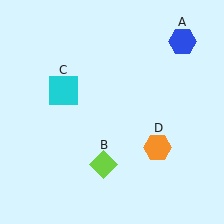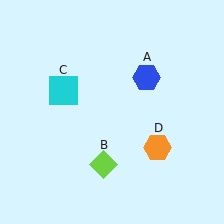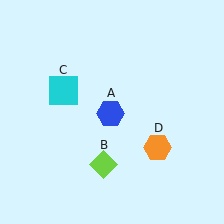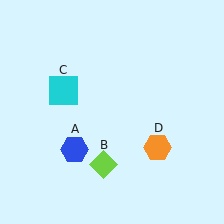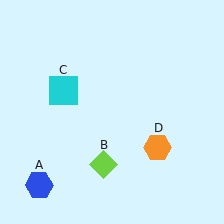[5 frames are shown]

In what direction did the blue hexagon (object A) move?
The blue hexagon (object A) moved down and to the left.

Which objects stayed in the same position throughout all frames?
Lime diamond (object B) and cyan square (object C) and orange hexagon (object D) remained stationary.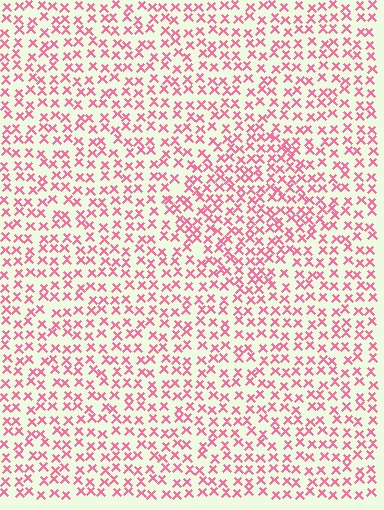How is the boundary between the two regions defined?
The boundary is defined by a change in element density (approximately 1.4x ratio). All elements are the same color, size, and shape.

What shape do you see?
I see a diamond.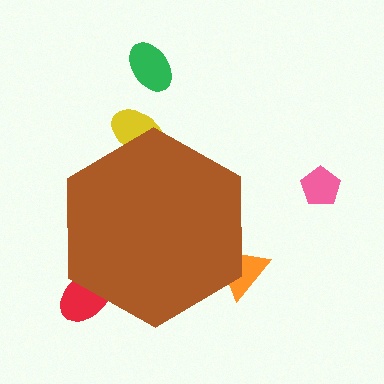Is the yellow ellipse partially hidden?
Yes, the yellow ellipse is partially hidden behind the brown hexagon.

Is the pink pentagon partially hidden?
No, the pink pentagon is fully visible.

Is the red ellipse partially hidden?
Yes, the red ellipse is partially hidden behind the brown hexagon.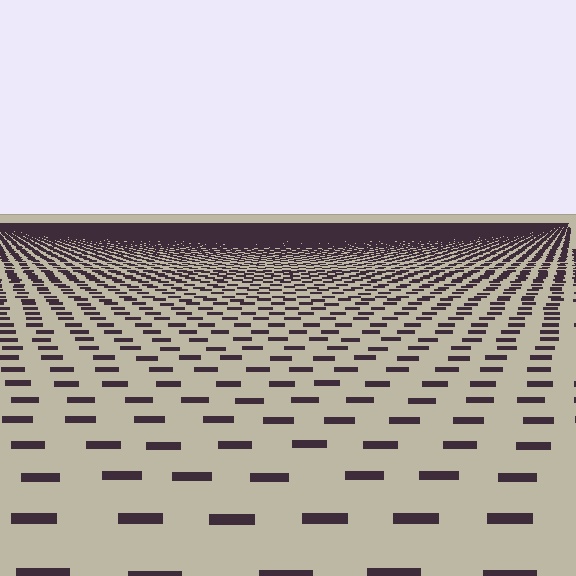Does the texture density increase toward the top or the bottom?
Density increases toward the top.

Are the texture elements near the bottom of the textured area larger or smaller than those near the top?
Larger. Near the bottom, elements are closer to the viewer and appear at a bigger on-screen size.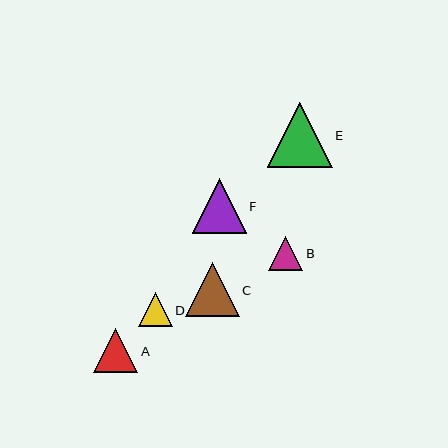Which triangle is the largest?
Triangle E is the largest with a size of approximately 65 pixels.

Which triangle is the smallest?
Triangle B is the smallest with a size of approximately 34 pixels.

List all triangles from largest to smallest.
From largest to smallest: E, F, C, A, D, B.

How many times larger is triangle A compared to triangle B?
Triangle A is approximately 1.3 times the size of triangle B.